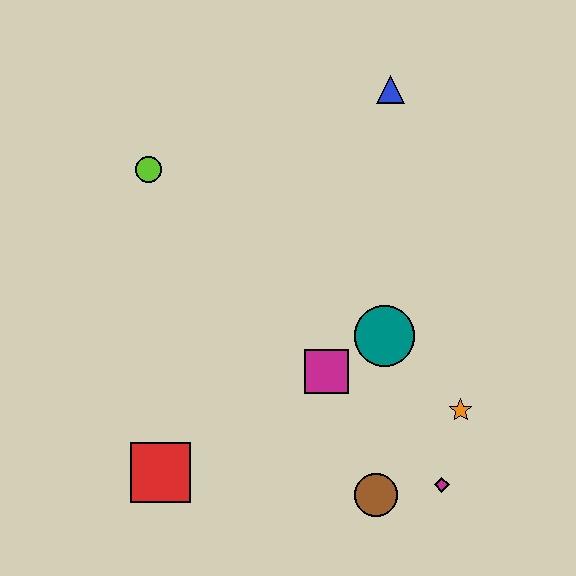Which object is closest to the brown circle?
The magenta diamond is closest to the brown circle.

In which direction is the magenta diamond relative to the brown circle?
The magenta diamond is to the right of the brown circle.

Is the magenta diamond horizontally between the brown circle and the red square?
No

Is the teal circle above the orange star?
Yes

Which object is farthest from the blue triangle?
The red square is farthest from the blue triangle.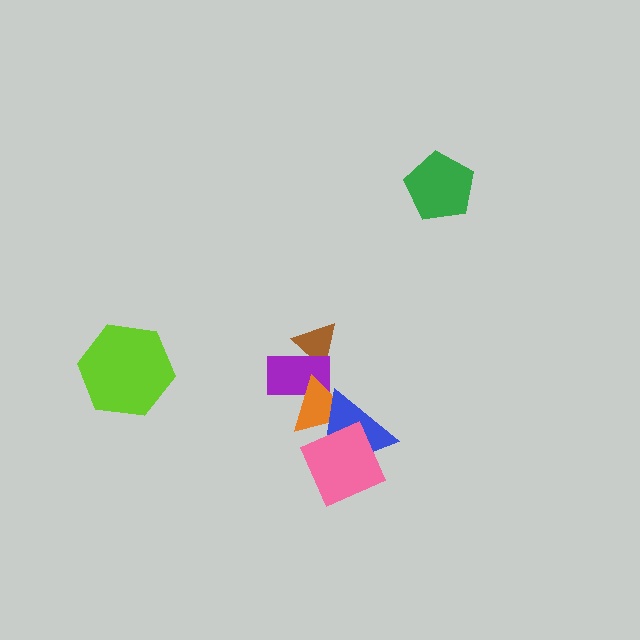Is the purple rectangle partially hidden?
Yes, it is partially covered by another shape.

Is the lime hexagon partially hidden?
No, no other shape covers it.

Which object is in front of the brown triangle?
The purple rectangle is in front of the brown triangle.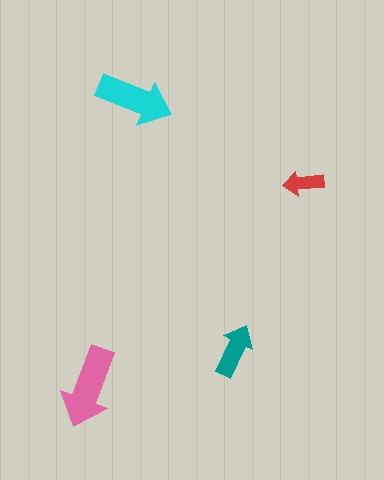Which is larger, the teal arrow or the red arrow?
The teal one.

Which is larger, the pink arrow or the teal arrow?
The pink one.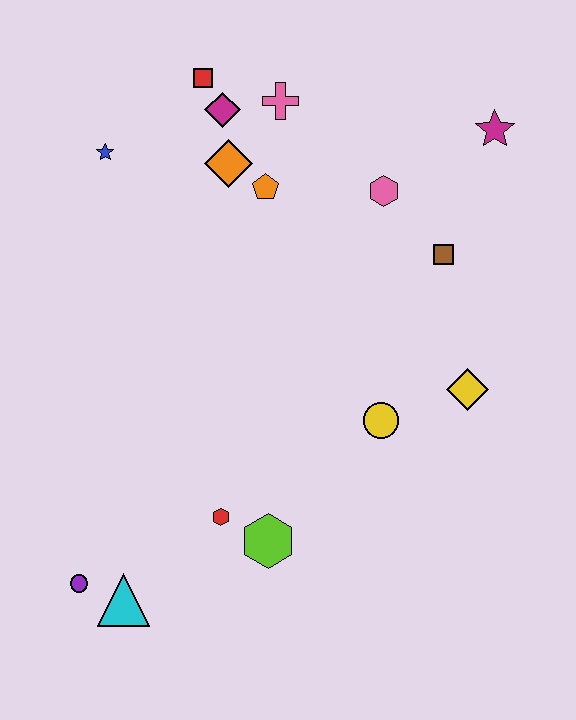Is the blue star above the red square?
No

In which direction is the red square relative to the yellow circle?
The red square is above the yellow circle.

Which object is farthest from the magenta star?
The purple circle is farthest from the magenta star.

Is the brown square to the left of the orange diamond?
No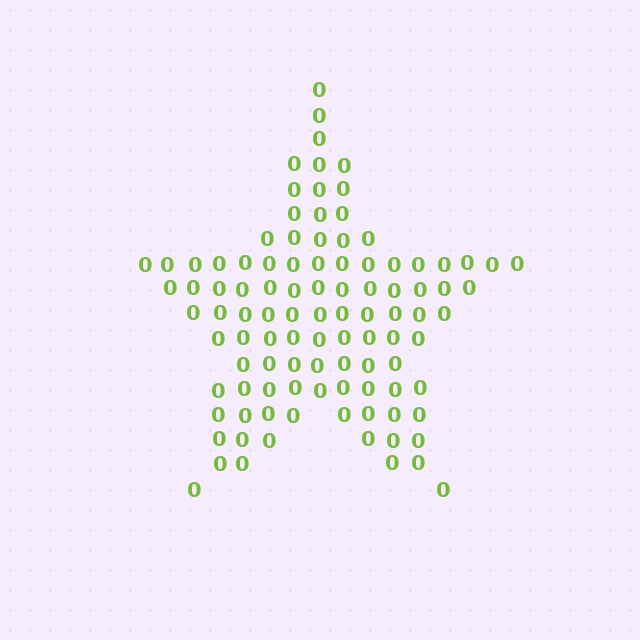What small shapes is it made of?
It is made of small digit 0's.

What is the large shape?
The large shape is a star.